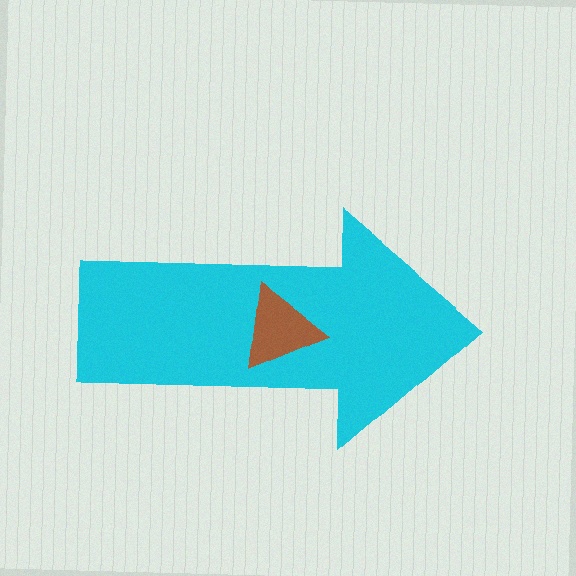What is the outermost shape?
The cyan arrow.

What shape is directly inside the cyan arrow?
The brown triangle.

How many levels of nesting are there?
2.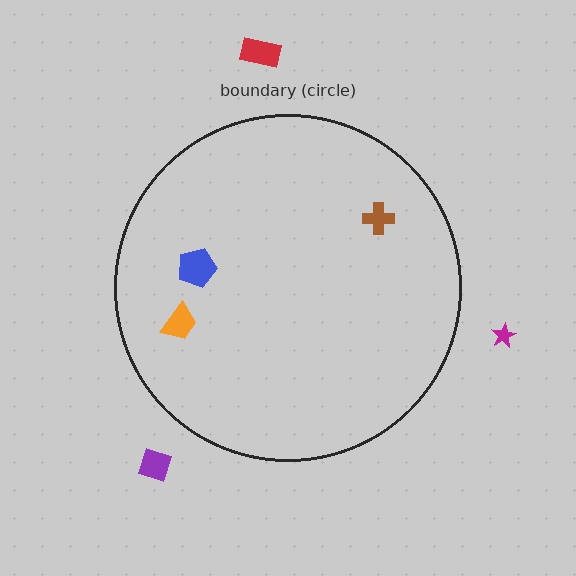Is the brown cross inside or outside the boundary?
Inside.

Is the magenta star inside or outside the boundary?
Outside.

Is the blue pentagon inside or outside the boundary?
Inside.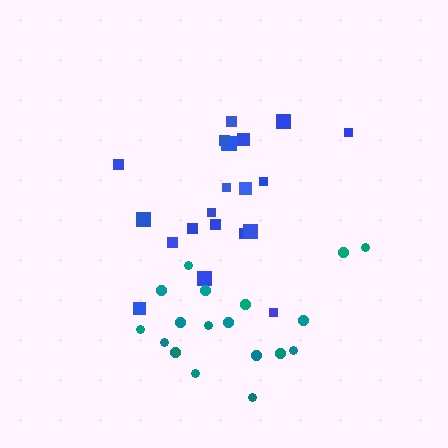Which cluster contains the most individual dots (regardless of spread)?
Blue (21).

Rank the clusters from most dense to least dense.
blue, teal.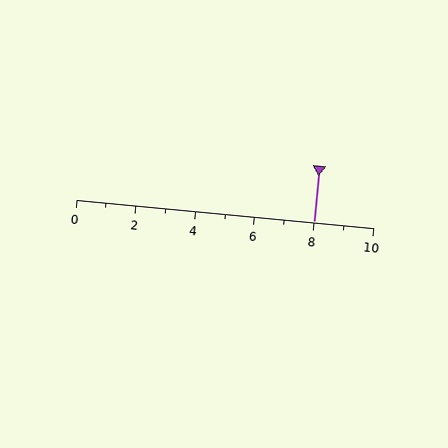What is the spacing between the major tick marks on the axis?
The major ticks are spaced 2 apart.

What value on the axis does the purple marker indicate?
The marker indicates approximately 8.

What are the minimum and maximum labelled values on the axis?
The axis runs from 0 to 10.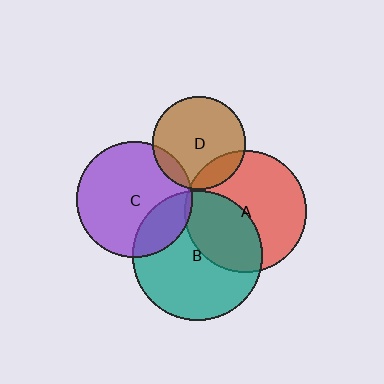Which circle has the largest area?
Circle B (teal).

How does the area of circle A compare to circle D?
Approximately 1.7 times.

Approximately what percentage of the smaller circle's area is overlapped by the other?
Approximately 40%.